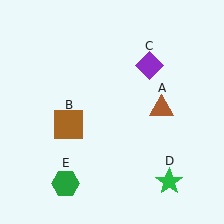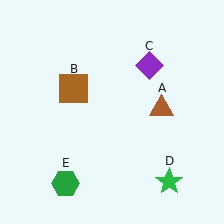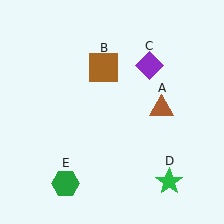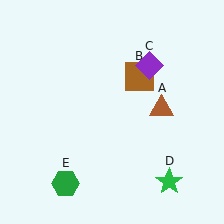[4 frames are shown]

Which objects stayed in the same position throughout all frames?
Brown triangle (object A) and purple diamond (object C) and green star (object D) and green hexagon (object E) remained stationary.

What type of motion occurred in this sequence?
The brown square (object B) rotated clockwise around the center of the scene.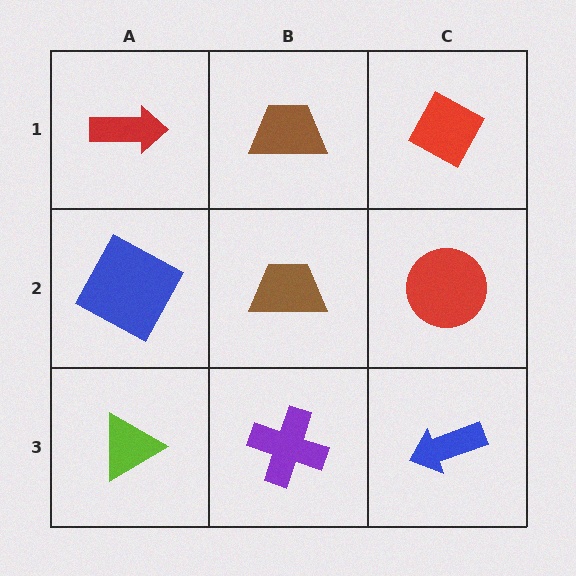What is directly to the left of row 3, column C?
A purple cross.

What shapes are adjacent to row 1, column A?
A blue square (row 2, column A), a brown trapezoid (row 1, column B).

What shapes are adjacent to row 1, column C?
A red circle (row 2, column C), a brown trapezoid (row 1, column B).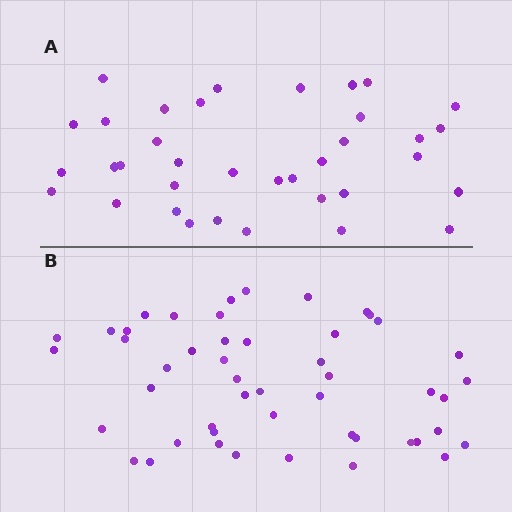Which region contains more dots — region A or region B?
Region B (the bottom region) has more dots.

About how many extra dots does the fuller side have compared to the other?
Region B has approximately 15 more dots than region A.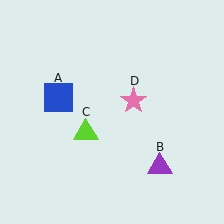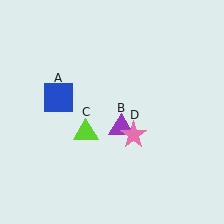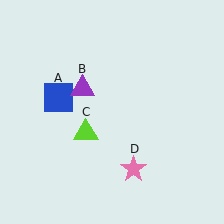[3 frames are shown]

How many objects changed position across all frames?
2 objects changed position: purple triangle (object B), pink star (object D).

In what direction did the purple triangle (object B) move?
The purple triangle (object B) moved up and to the left.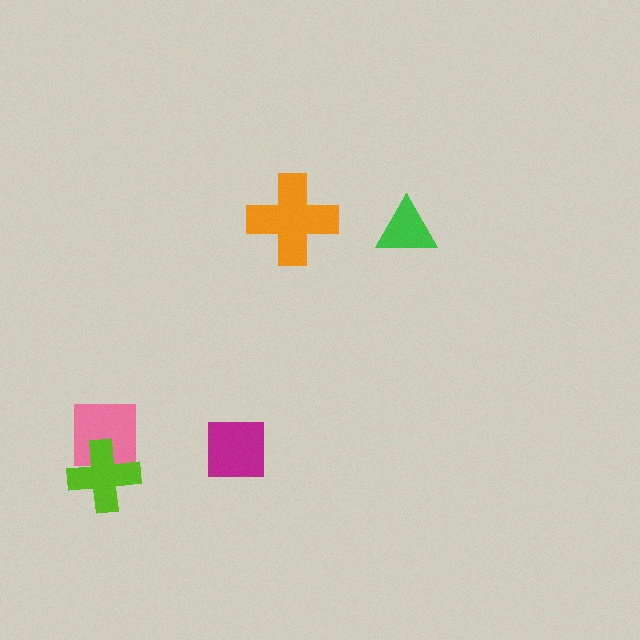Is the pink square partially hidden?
Yes, it is partially covered by another shape.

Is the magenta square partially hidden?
No, no other shape covers it.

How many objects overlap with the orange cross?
0 objects overlap with the orange cross.